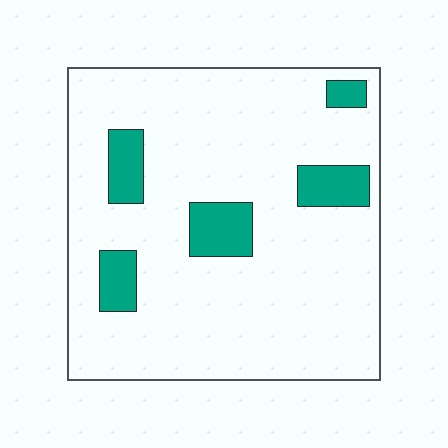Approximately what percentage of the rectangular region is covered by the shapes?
Approximately 15%.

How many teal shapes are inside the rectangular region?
5.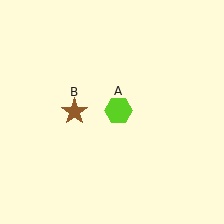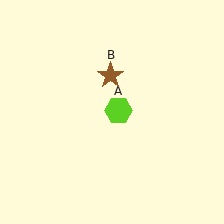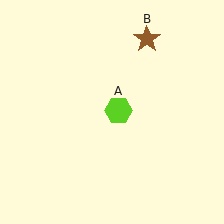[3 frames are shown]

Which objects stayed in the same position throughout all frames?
Lime hexagon (object A) remained stationary.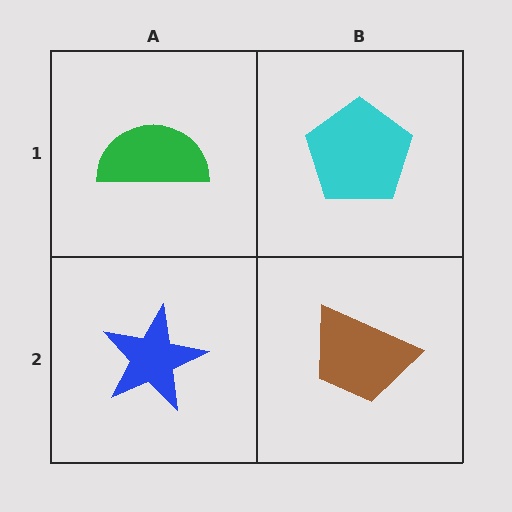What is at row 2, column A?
A blue star.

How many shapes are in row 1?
2 shapes.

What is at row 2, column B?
A brown trapezoid.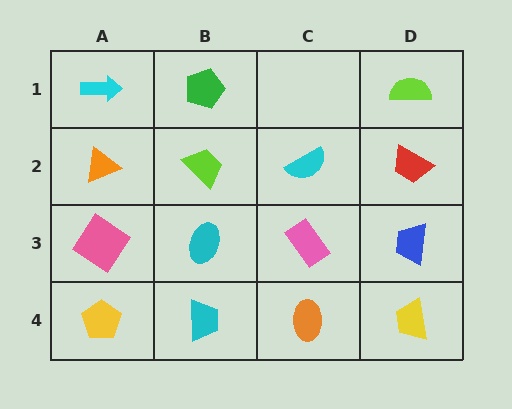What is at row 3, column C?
A pink rectangle.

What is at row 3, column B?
A cyan ellipse.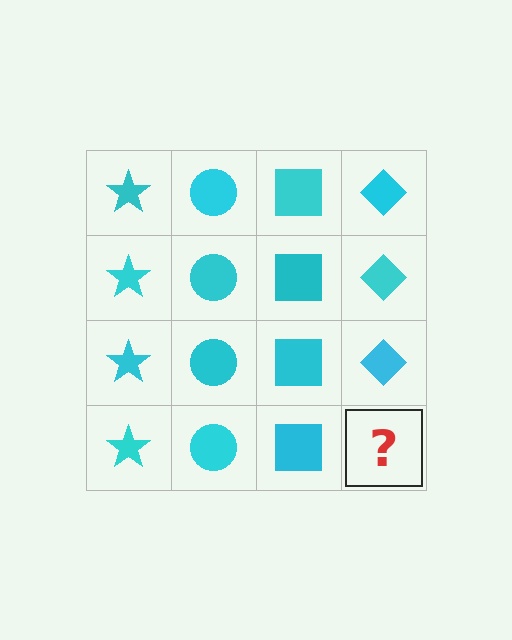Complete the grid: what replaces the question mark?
The question mark should be replaced with a cyan diamond.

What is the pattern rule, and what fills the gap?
The rule is that each column has a consistent shape. The gap should be filled with a cyan diamond.